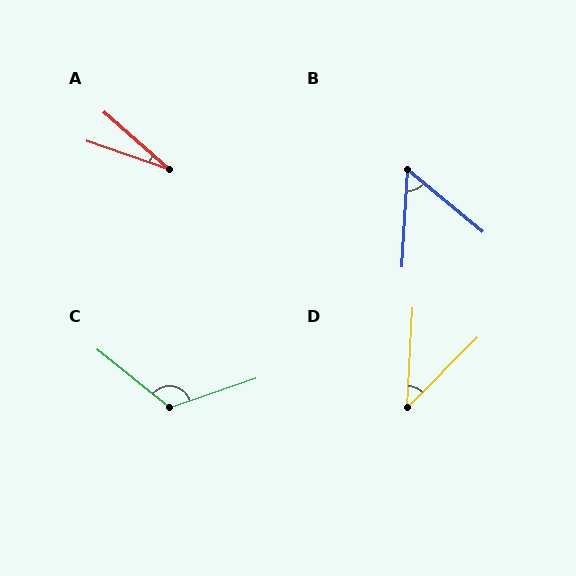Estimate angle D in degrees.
Approximately 42 degrees.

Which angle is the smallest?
A, at approximately 22 degrees.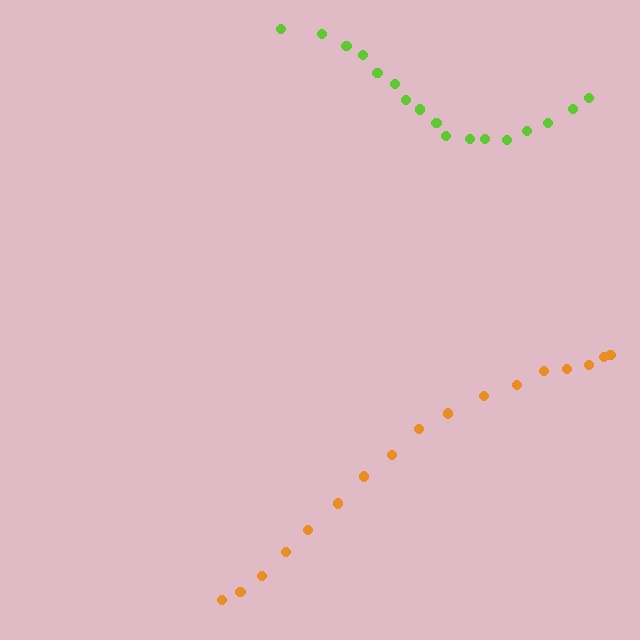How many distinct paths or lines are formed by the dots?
There are 2 distinct paths.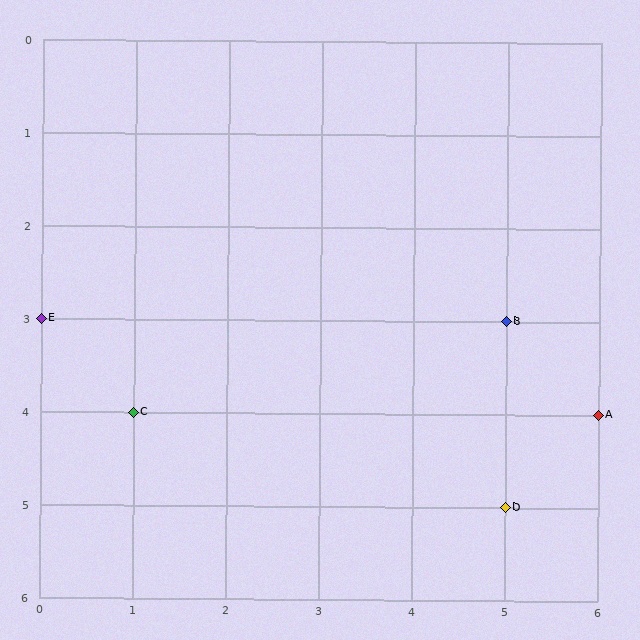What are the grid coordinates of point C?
Point C is at grid coordinates (1, 4).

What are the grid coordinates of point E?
Point E is at grid coordinates (0, 3).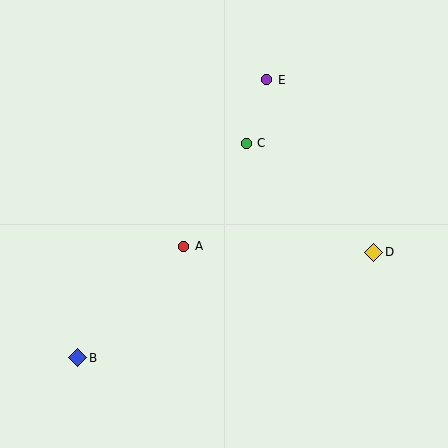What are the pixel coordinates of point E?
Point E is at (267, 80).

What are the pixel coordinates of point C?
Point C is at (246, 143).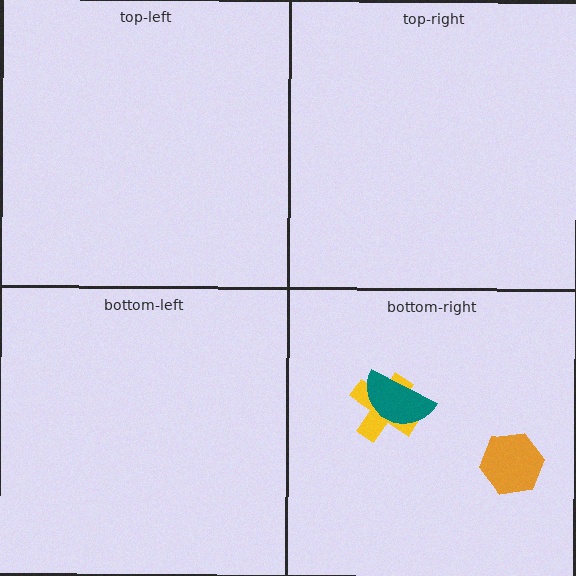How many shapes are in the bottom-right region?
3.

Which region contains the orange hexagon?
The bottom-right region.